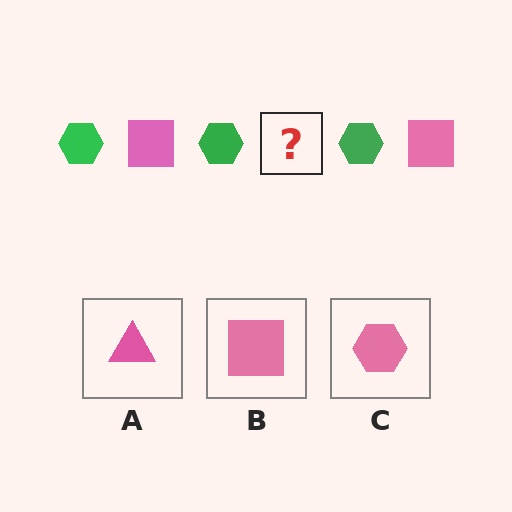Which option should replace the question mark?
Option B.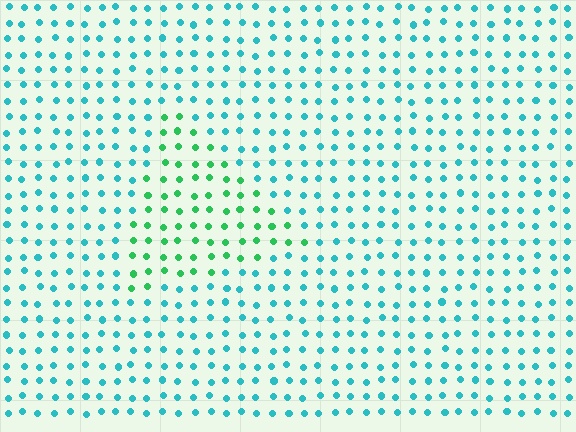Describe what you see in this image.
The image is filled with small cyan elements in a uniform arrangement. A triangle-shaped region is visible where the elements are tinted to a slightly different hue, forming a subtle color boundary.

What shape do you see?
I see a triangle.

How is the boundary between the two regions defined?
The boundary is defined purely by a slight shift in hue (about 44 degrees). Spacing, size, and orientation are identical on both sides.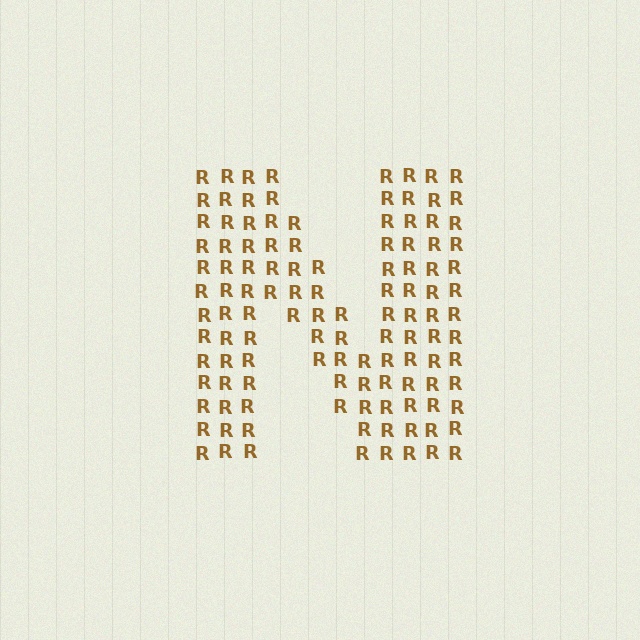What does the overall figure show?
The overall figure shows the letter N.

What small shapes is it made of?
It is made of small letter R's.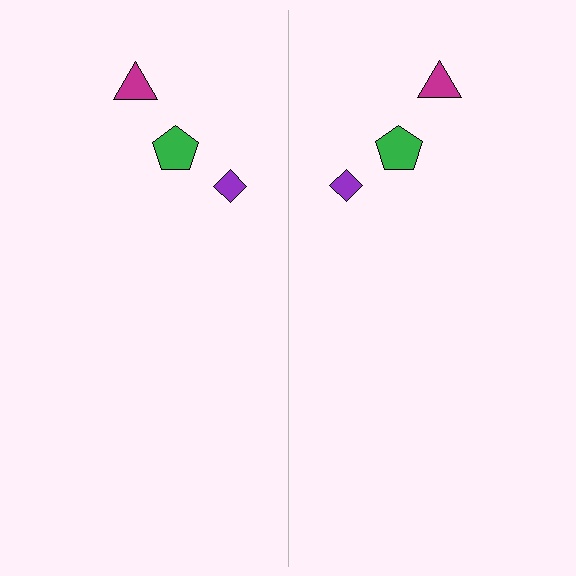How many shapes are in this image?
There are 6 shapes in this image.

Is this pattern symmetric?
Yes, this pattern has bilateral (reflection) symmetry.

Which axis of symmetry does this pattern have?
The pattern has a vertical axis of symmetry running through the center of the image.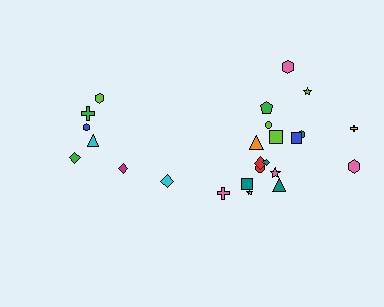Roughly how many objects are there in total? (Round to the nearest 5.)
Roughly 25 objects in total.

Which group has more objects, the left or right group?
The right group.